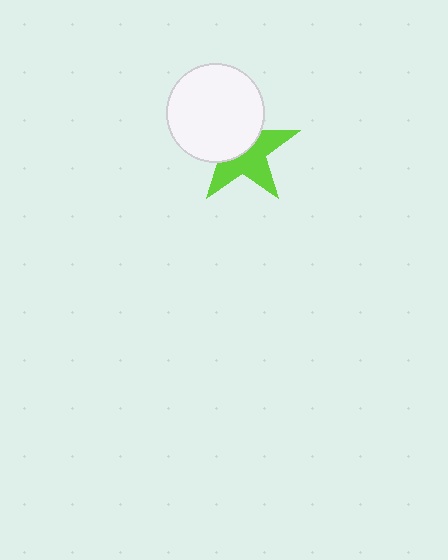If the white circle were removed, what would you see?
You would see the complete lime star.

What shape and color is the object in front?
The object in front is a white circle.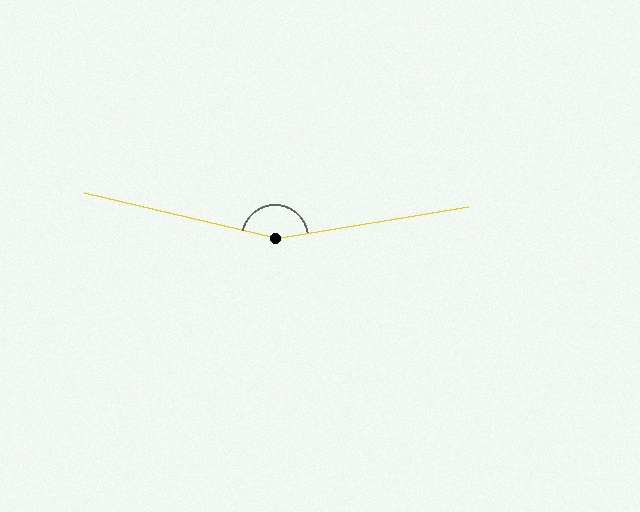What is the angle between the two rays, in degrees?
Approximately 158 degrees.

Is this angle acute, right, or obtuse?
It is obtuse.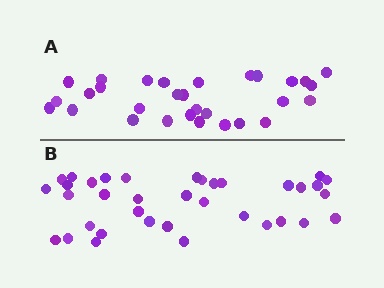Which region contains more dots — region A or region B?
Region B (the bottom region) has more dots.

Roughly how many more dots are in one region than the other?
Region B has about 6 more dots than region A.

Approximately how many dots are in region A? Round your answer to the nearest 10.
About 30 dots.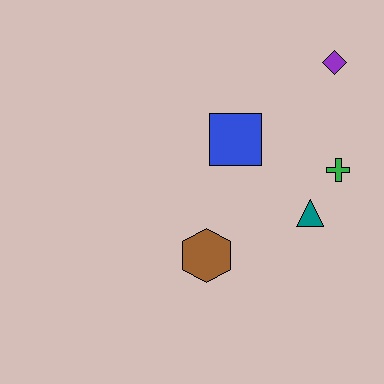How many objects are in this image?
There are 5 objects.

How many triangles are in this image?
There is 1 triangle.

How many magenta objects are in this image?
There are no magenta objects.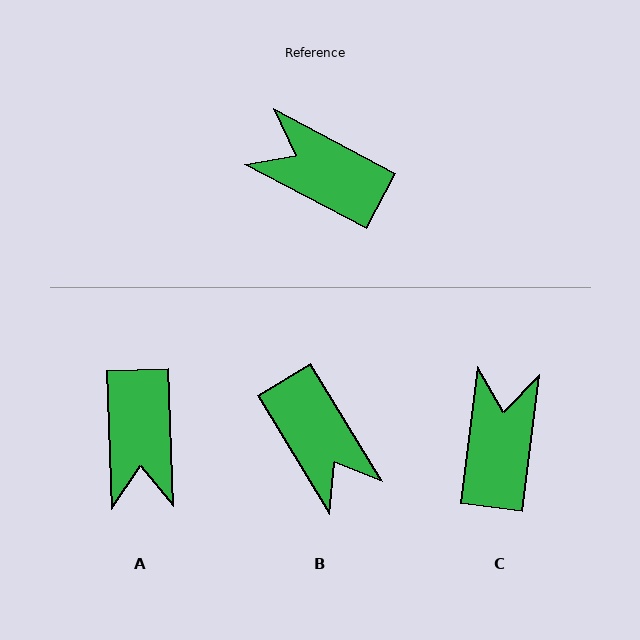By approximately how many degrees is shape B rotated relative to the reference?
Approximately 149 degrees counter-clockwise.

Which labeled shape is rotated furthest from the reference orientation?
B, about 149 degrees away.